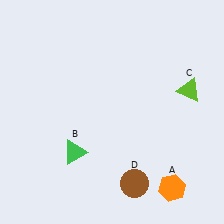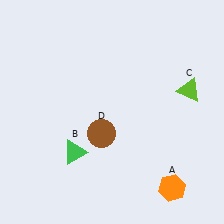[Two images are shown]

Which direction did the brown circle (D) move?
The brown circle (D) moved up.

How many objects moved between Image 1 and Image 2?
1 object moved between the two images.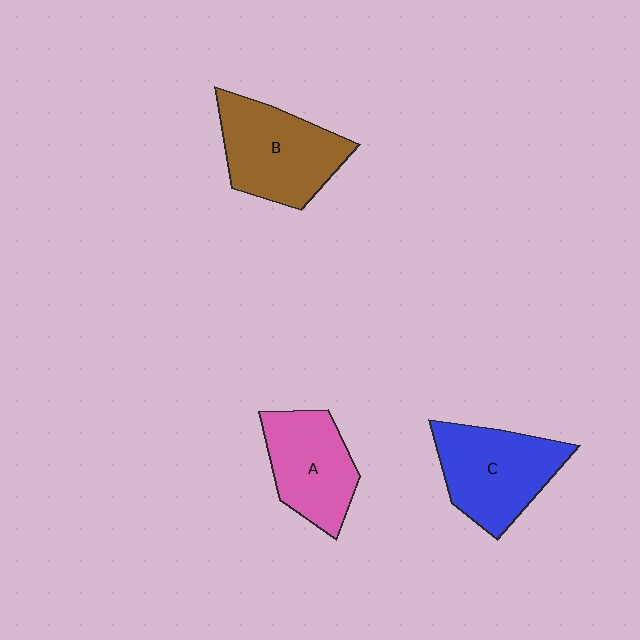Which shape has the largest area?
Shape B (brown).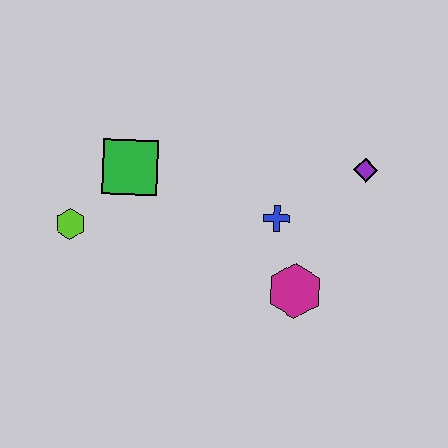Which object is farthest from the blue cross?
The lime hexagon is farthest from the blue cross.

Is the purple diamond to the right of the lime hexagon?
Yes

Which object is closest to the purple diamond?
The blue cross is closest to the purple diamond.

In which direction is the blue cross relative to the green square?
The blue cross is to the right of the green square.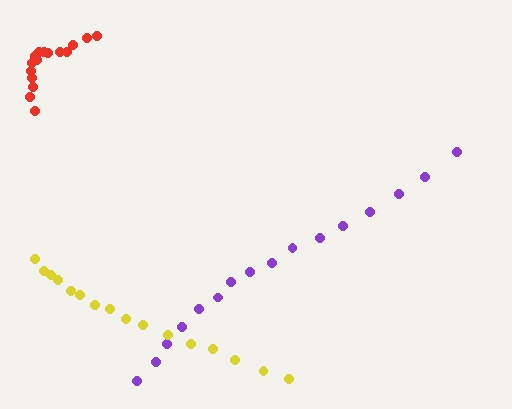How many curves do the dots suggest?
There are 3 distinct paths.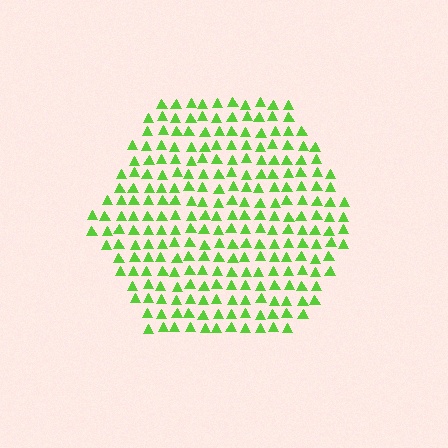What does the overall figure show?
The overall figure shows a hexagon.